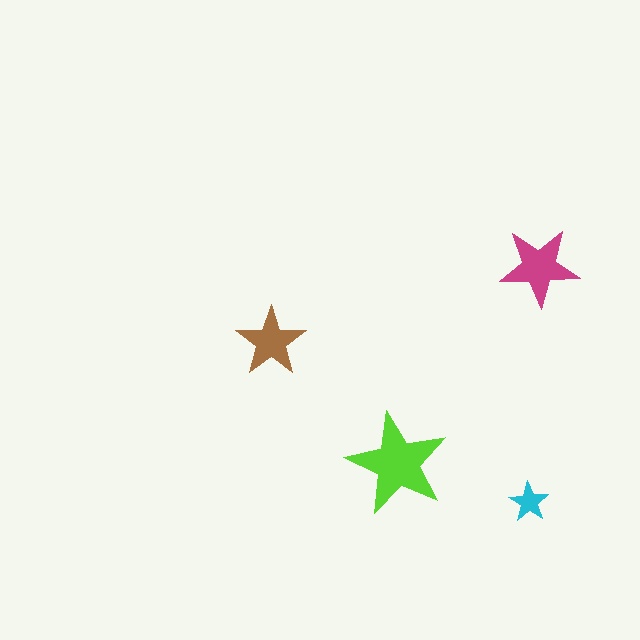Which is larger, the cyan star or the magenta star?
The magenta one.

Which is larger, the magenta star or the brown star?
The magenta one.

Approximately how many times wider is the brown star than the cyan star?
About 1.5 times wider.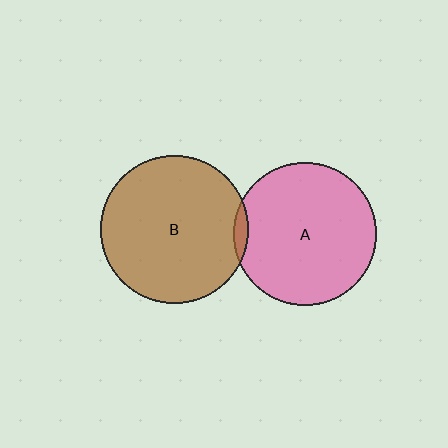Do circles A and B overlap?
Yes.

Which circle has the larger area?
Circle B (brown).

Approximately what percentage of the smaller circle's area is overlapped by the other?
Approximately 5%.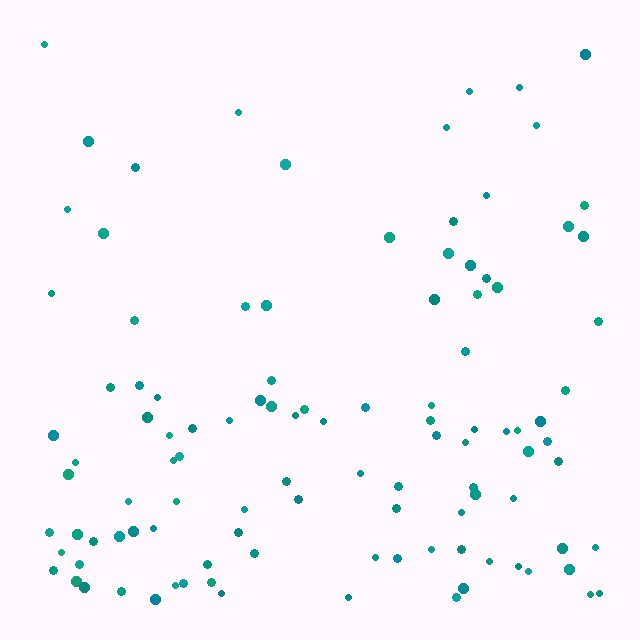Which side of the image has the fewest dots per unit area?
The top.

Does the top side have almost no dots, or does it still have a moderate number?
Still a moderate number, just noticeably fewer than the bottom.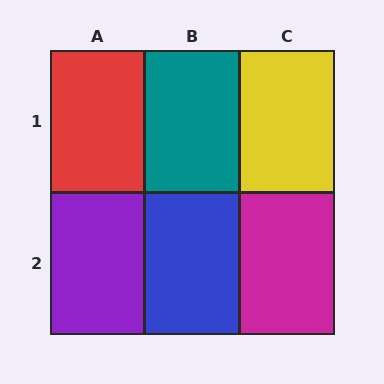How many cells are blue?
1 cell is blue.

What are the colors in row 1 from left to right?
Red, teal, yellow.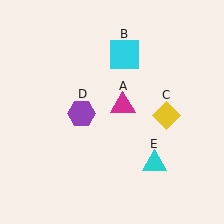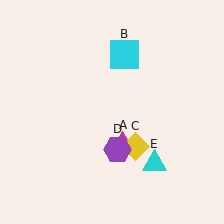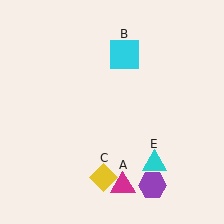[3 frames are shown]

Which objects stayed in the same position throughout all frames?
Cyan square (object B) and cyan triangle (object E) remained stationary.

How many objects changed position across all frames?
3 objects changed position: magenta triangle (object A), yellow diamond (object C), purple hexagon (object D).